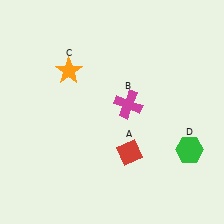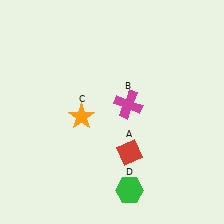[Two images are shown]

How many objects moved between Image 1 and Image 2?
2 objects moved between the two images.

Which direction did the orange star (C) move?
The orange star (C) moved down.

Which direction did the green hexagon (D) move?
The green hexagon (D) moved left.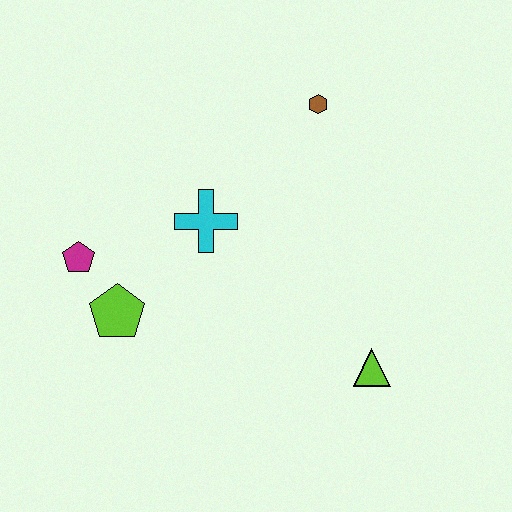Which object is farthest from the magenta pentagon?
The lime triangle is farthest from the magenta pentagon.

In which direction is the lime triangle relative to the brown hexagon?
The lime triangle is below the brown hexagon.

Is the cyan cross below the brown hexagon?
Yes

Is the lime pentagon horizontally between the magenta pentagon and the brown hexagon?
Yes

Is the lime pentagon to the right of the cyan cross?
No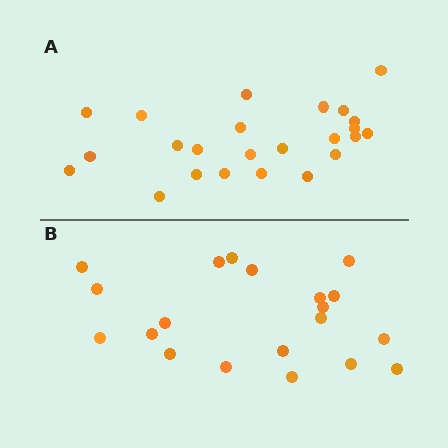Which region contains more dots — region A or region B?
Region A (the top region) has more dots.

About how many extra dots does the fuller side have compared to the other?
Region A has about 4 more dots than region B.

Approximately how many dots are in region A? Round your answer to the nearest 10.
About 20 dots. (The exact count is 24, which rounds to 20.)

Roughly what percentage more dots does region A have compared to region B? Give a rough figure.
About 20% more.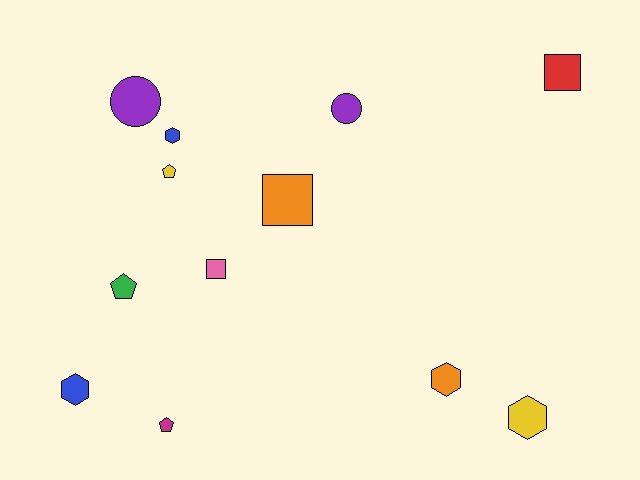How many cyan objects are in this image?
There are no cyan objects.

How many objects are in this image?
There are 12 objects.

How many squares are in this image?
There are 3 squares.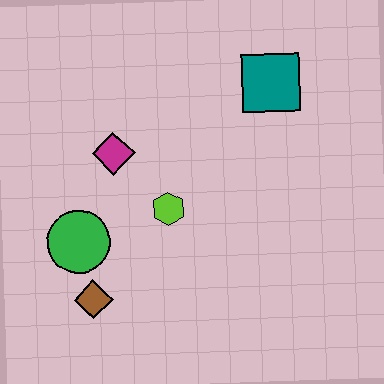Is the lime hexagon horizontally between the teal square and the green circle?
Yes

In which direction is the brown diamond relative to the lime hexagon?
The brown diamond is below the lime hexagon.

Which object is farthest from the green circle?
The teal square is farthest from the green circle.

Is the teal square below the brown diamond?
No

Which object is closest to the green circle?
The brown diamond is closest to the green circle.